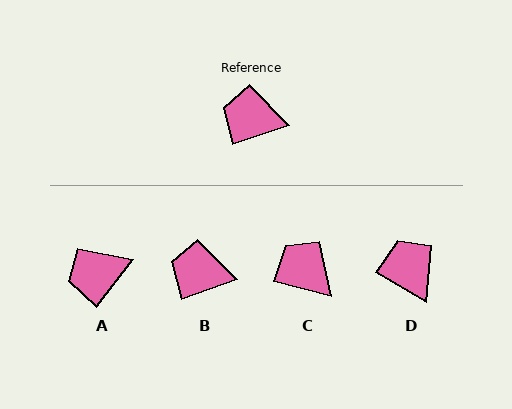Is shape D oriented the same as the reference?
No, it is off by about 49 degrees.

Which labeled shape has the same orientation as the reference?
B.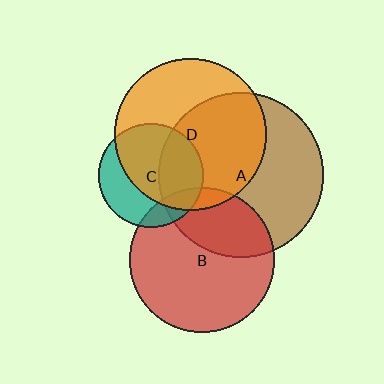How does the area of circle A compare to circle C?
Approximately 2.5 times.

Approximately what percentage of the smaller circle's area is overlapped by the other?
Approximately 55%.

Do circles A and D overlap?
Yes.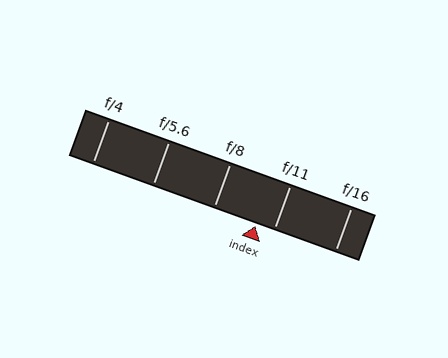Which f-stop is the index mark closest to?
The index mark is closest to f/11.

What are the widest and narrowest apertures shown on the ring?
The widest aperture shown is f/4 and the narrowest is f/16.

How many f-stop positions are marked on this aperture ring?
There are 5 f-stop positions marked.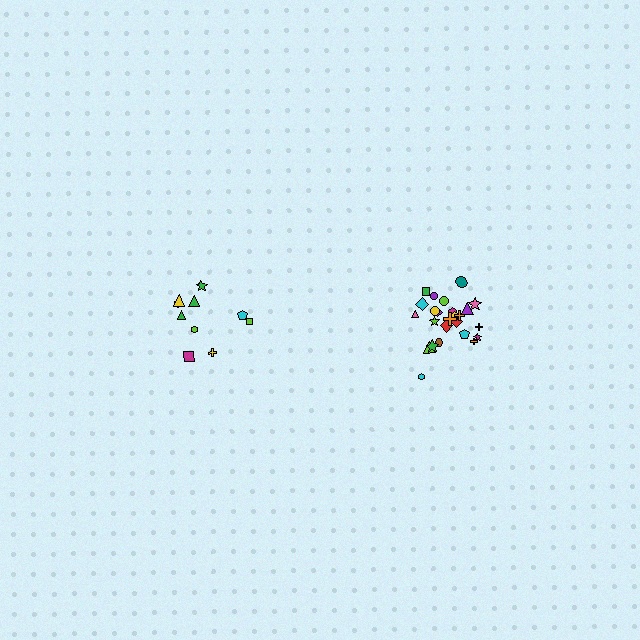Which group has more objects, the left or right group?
The right group.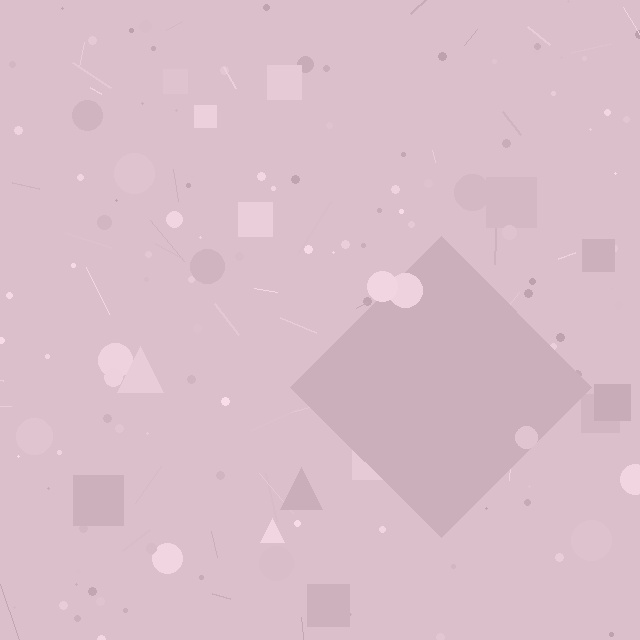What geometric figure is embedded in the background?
A diamond is embedded in the background.